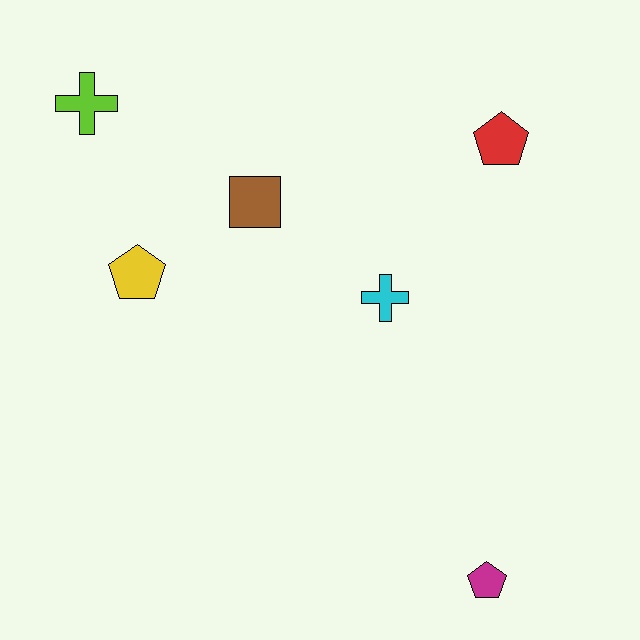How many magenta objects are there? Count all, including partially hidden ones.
There is 1 magenta object.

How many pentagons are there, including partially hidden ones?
There are 3 pentagons.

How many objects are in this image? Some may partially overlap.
There are 6 objects.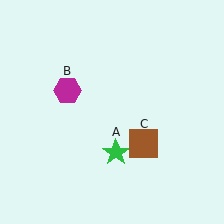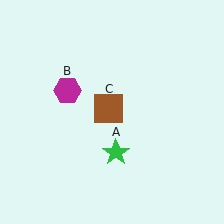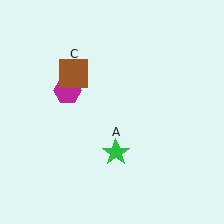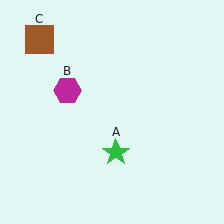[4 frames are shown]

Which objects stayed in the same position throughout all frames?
Green star (object A) and magenta hexagon (object B) remained stationary.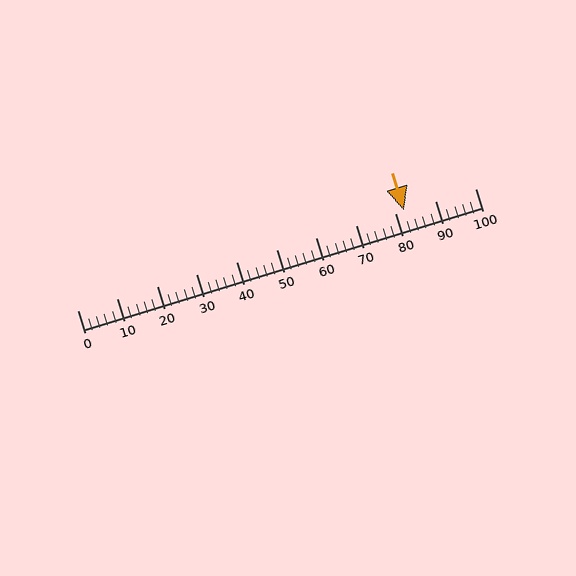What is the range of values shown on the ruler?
The ruler shows values from 0 to 100.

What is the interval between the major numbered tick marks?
The major tick marks are spaced 10 units apart.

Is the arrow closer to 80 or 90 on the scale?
The arrow is closer to 80.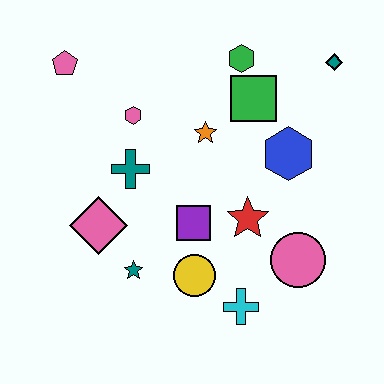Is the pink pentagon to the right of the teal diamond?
No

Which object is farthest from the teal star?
The teal diamond is farthest from the teal star.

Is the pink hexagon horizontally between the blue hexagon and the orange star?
No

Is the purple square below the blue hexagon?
Yes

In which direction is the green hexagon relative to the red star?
The green hexagon is above the red star.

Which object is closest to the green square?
The green hexagon is closest to the green square.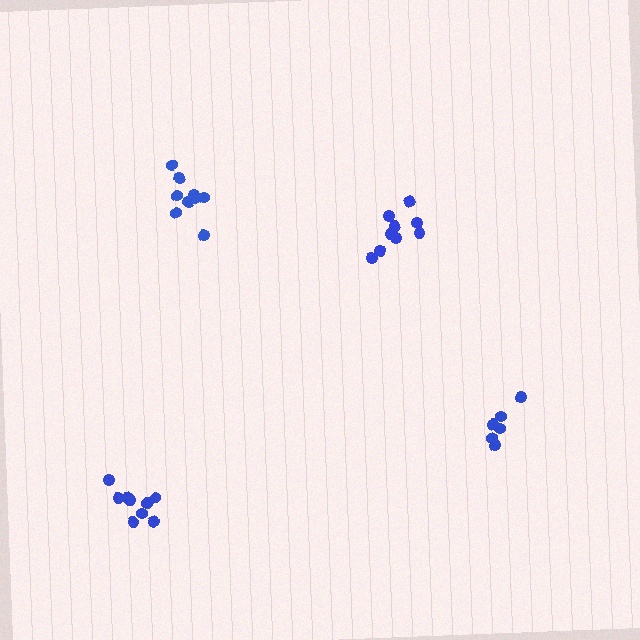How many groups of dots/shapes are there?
There are 4 groups.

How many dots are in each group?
Group 1: 9 dots, Group 2: 6 dots, Group 3: 10 dots, Group 4: 9 dots (34 total).